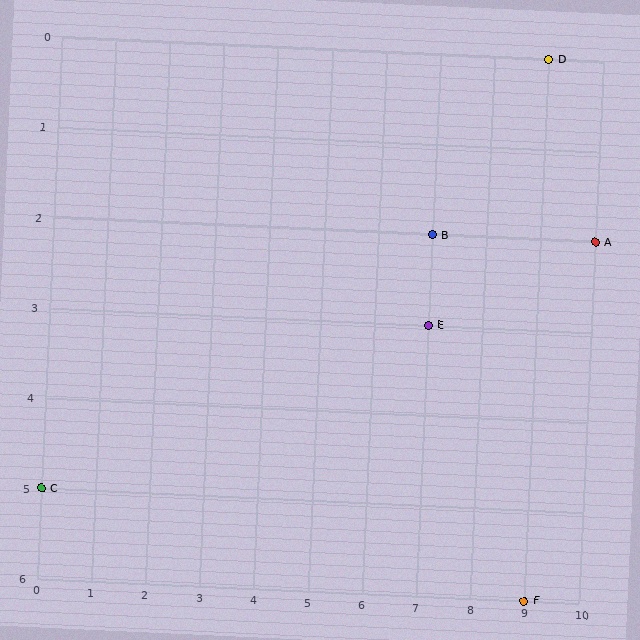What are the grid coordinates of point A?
Point A is at grid coordinates (10, 2).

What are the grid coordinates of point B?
Point B is at grid coordinates (7, 2).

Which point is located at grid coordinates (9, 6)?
Point F is at (9, 6).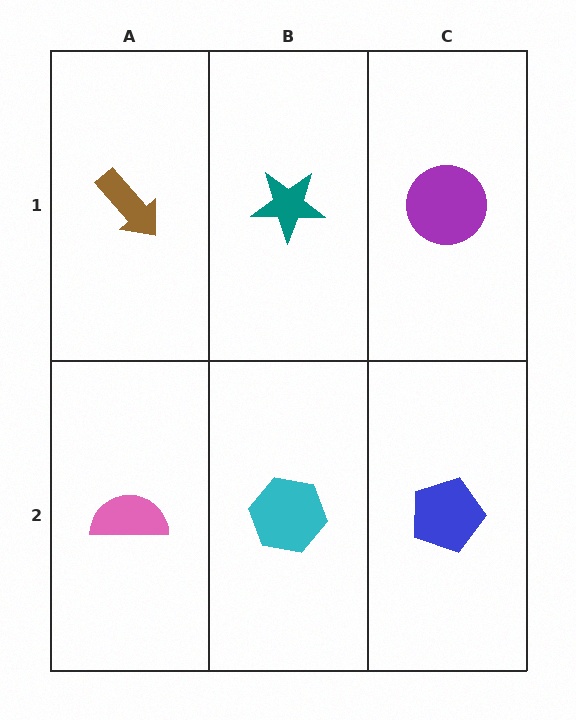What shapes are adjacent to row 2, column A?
A brown arrow (row 1, column A), a cyan hexagon (row 2, column B).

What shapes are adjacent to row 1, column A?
A pink semicircle (row 2, column A), a teal star (row 1, column B).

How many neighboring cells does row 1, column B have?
3.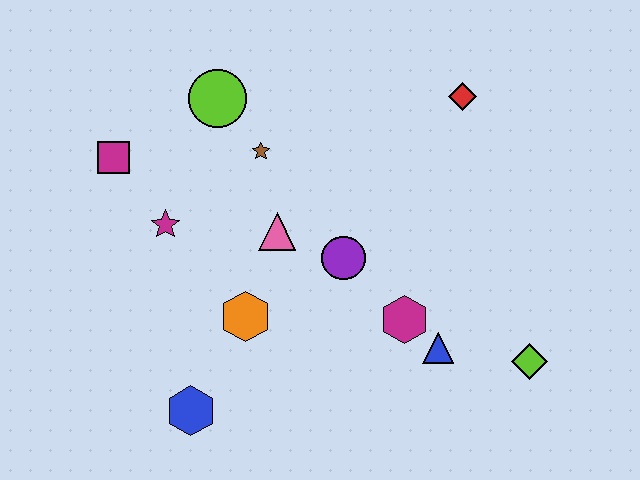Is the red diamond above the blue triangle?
Yes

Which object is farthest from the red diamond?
The blue hexagon is farthest from the red diamond.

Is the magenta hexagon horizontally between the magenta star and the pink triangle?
No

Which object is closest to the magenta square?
The magenta star is closest to the magenta square.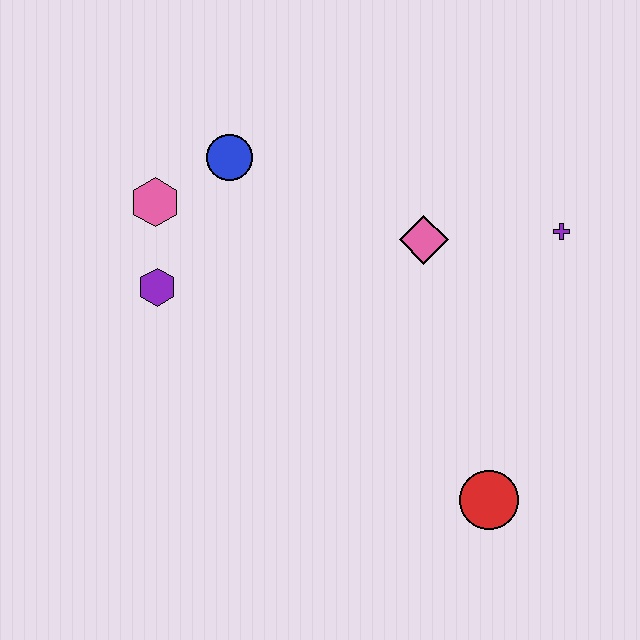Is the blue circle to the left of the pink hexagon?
No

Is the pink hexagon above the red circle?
Yes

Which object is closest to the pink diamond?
The purple cross is closest to the pink diamond.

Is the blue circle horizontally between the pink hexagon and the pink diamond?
Yes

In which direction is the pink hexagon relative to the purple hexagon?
The pink hexagon is above the purple hexagon.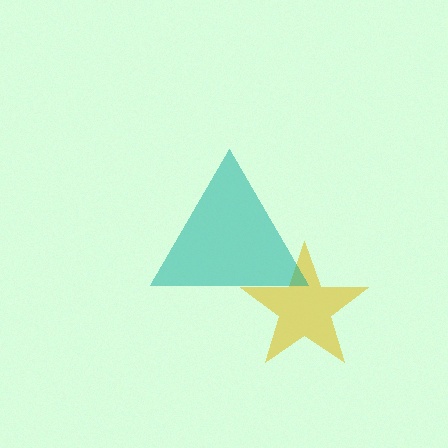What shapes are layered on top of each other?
The layered shapes are: a yellow star, a teal triangle.